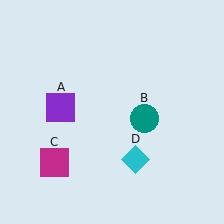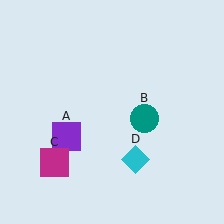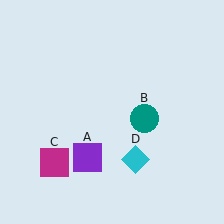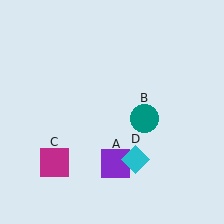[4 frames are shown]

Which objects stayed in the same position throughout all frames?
Teal circle (object B) and magenta square (object C) and cyan diamond (object D) remained stationary.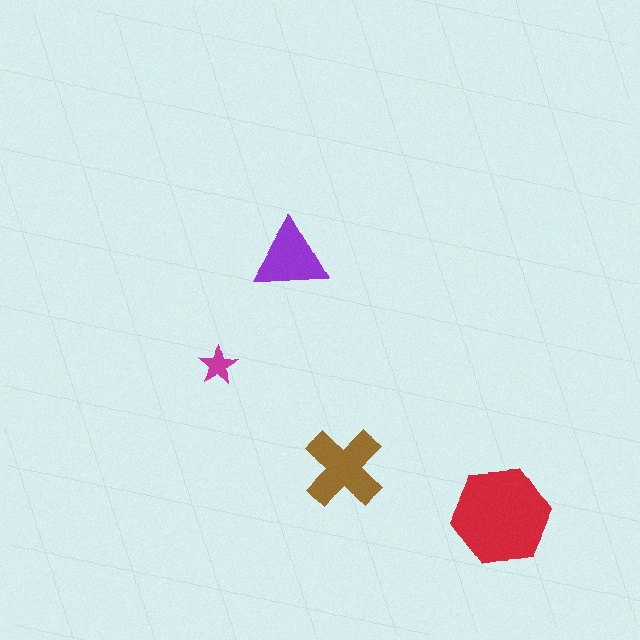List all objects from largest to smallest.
The red hexagon, the brown cross, the purple triangle, the magenta star.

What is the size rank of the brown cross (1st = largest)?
2nd.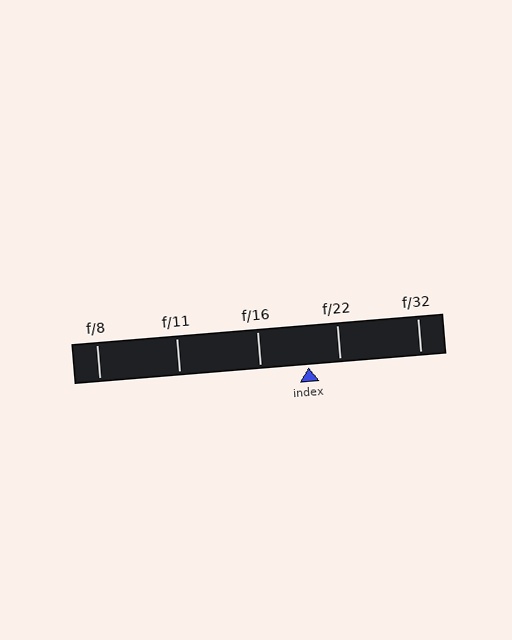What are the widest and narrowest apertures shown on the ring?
The widest aperture shown is f/8 and the narrowest is f/32.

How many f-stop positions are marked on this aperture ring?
There are 5 f-stop positions marked.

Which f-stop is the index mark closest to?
The index mark is closest to f/22.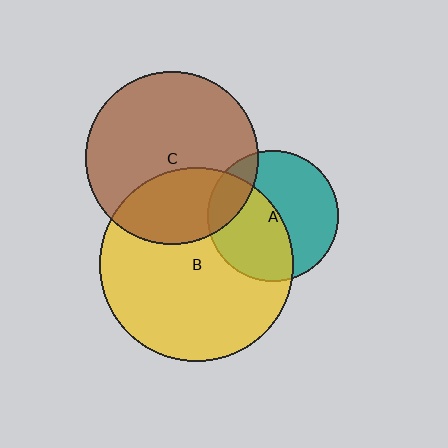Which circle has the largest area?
Circle B (yellow).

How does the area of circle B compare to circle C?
Approximately 1.3 times.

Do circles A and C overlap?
Yes.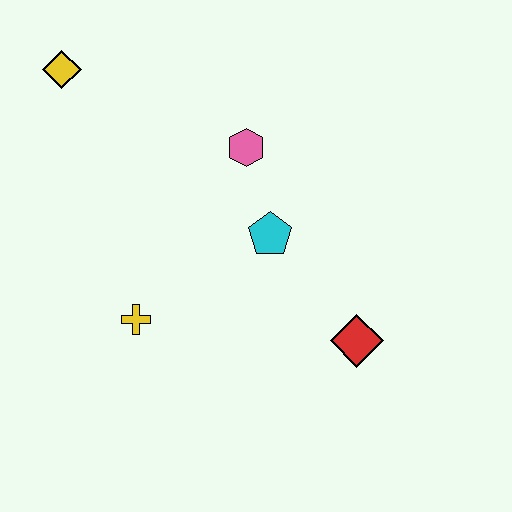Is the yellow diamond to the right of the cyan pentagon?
No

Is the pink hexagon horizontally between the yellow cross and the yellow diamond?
No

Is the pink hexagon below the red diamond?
No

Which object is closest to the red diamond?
The cyan pentagon is closest to the red diamond.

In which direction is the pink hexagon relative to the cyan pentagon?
The pink hexagon is above the cyan pentagon.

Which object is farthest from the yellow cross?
The yellow diamond is farthest from the yellow cross.